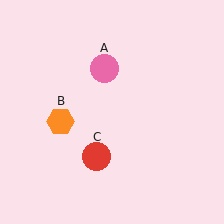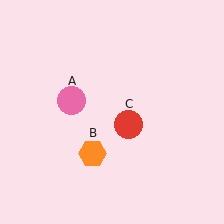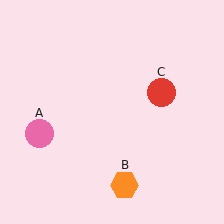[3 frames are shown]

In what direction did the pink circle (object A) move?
The pink circle (object A) moved down and to the left.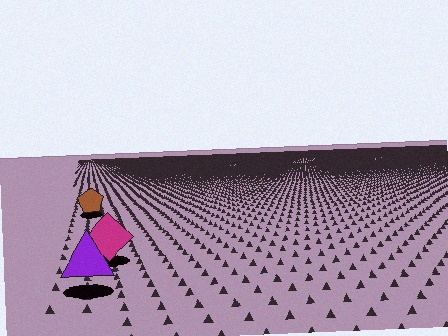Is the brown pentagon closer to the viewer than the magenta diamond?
No. The magenta diamond is closer — you can tell from the texture gradient: the ground texture is coarser near it.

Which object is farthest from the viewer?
The brown pentagon is farthest from the viewer. It appears smaller and the ground texture around it is denser.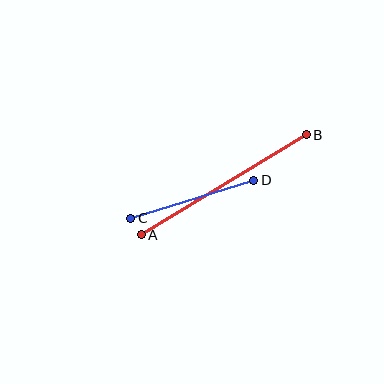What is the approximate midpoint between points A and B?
The midpoint is at approximately (224, 185) pixels.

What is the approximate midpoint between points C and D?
The midpoint is at approximately (192, 199) pixels.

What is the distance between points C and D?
The distance is approximately 129 pixels.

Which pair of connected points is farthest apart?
Points A and B are farthest apart.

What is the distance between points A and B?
The distance is approximately 193 pixels.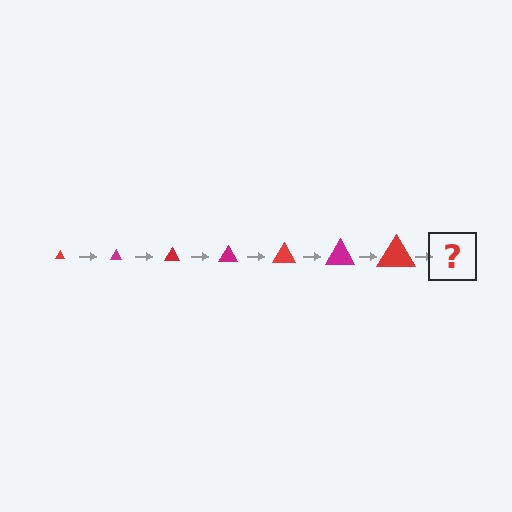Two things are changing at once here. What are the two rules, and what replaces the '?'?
The two rules are that the triangle grows larger each step and the color cycles through red and magenta. The '?' should be a magenta triangle, larger than the previous one.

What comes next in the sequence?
The next element should be a magenta triangle, larger than the previous one.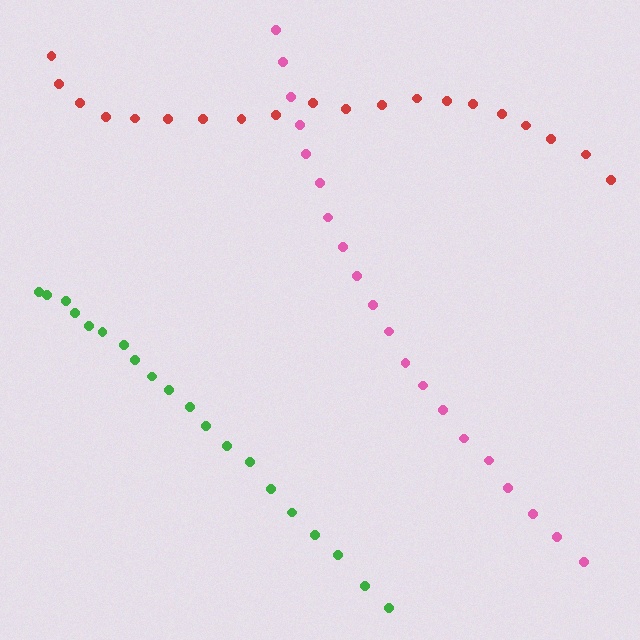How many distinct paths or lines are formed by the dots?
There are 3 distinct paths.